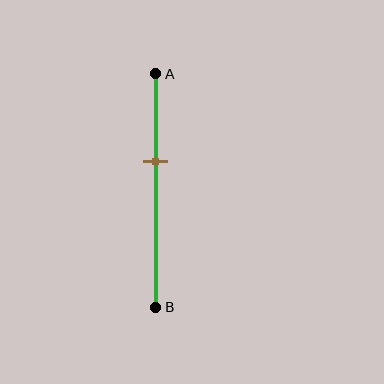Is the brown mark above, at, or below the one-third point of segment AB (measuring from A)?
The brown mark is below the one-third point of segment AB.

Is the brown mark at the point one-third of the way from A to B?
No, the mark is at about 40% from A, not at the 33% one-third point.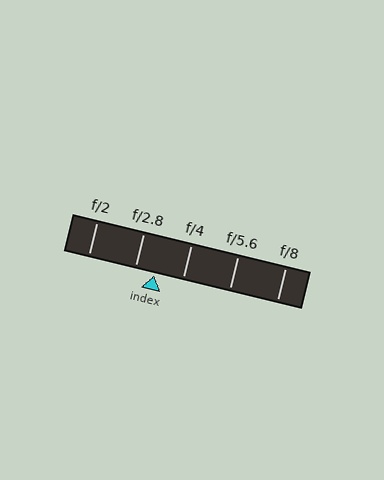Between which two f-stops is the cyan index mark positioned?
The index mark is between f/2.8 and f/4.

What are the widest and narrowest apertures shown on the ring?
The widest aperture shown is f/2 and the narrowest is f/8.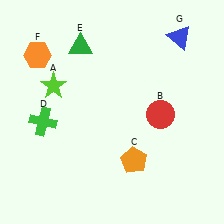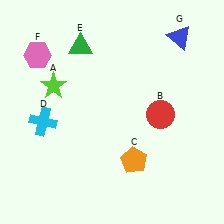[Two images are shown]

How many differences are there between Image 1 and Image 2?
There are 2 differences between the two images.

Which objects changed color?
D changed from green to cyan. F changed from orange to pink.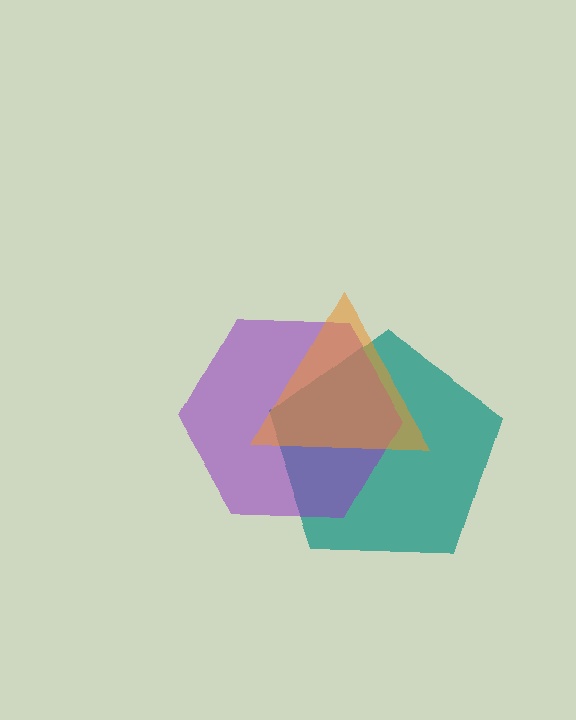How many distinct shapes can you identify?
There are 3 distinct shapes: a teal pentagon, a purple hexagon, an orange triangle.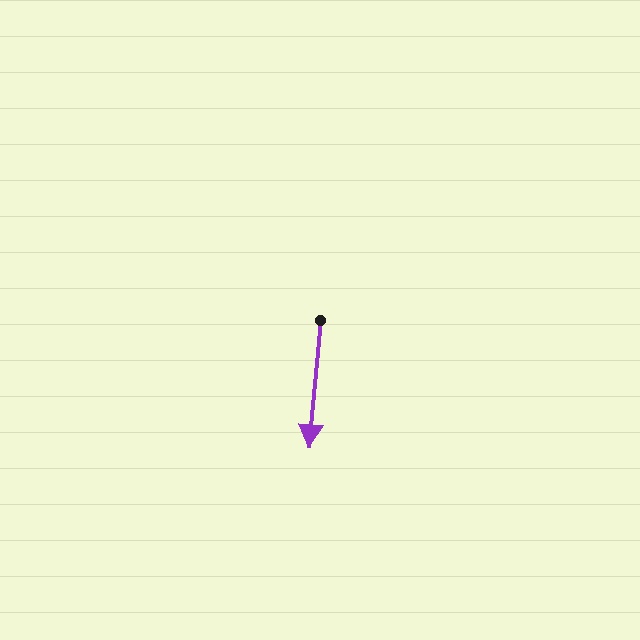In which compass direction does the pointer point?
South.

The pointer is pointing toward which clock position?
Roughly 6 o'clock.